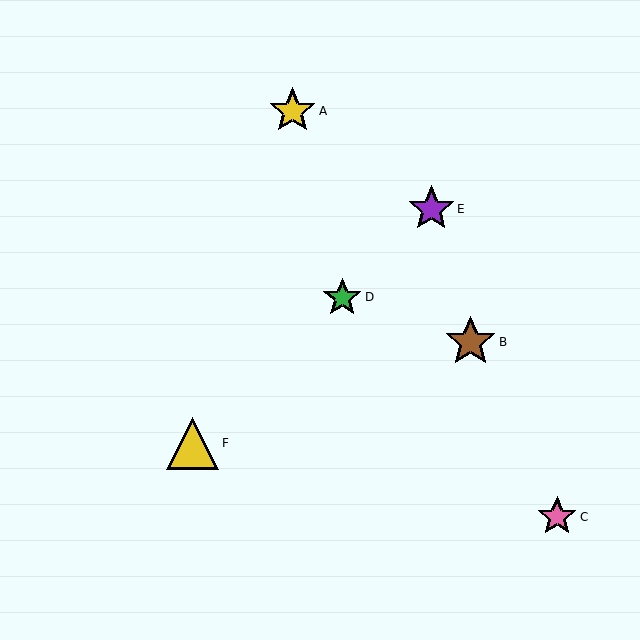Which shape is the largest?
The yellow triangle (labeled F) is the largest.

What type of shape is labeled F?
Shape F is a yellow triangle.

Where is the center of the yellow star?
The center of the yellow star is at (293, 111).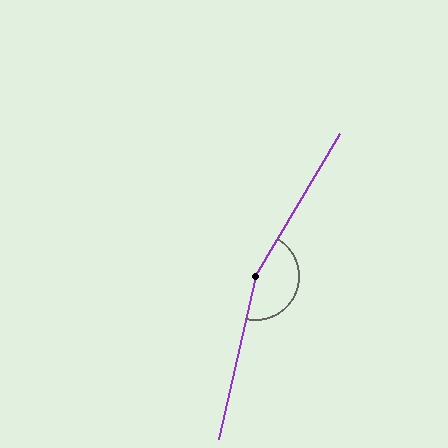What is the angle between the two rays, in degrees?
Approximately 162 degrees.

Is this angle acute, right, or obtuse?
It is obtuse.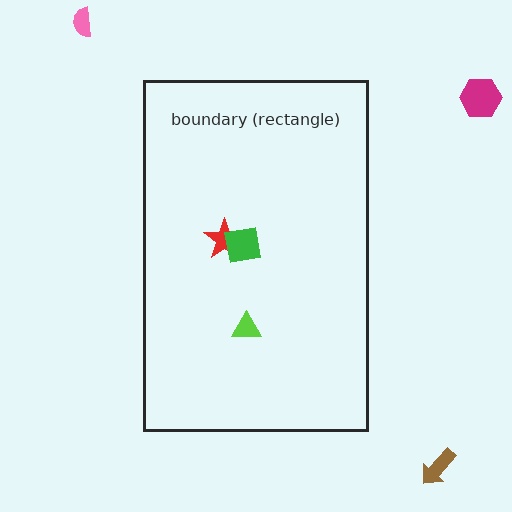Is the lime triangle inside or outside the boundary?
Inside.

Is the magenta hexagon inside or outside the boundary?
Outside.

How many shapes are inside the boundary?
3 inside, 3 outside.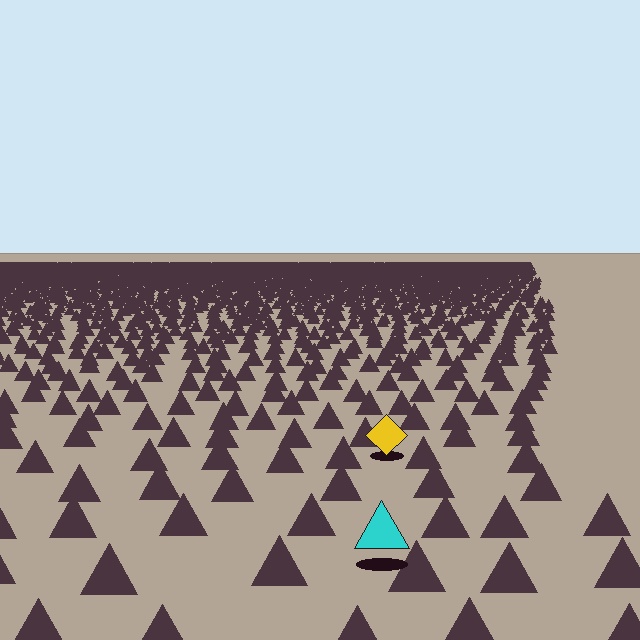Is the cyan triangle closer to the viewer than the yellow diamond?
Yes. The cyan triangle is closer — you can tell from the texture gradient: the ground texture is coarser near it.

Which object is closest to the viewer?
The cyan triangle is closest. The texture marks near it are larger and more spread out.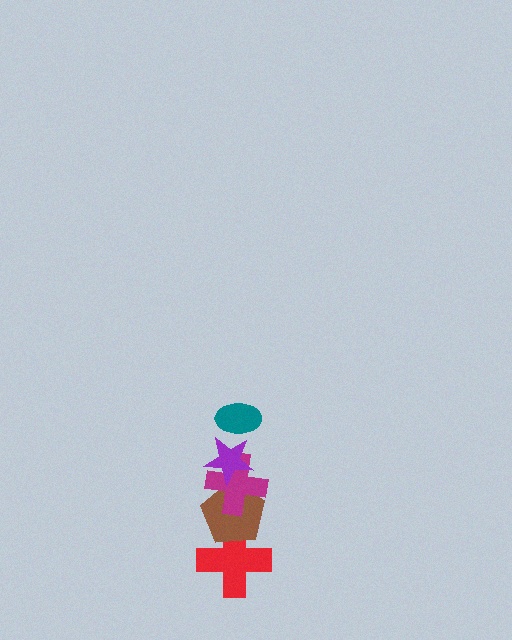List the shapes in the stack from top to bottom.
From top to bottom: the teal ellipse, the purple star, the magenta cross, the brown pentagon, the red cross.